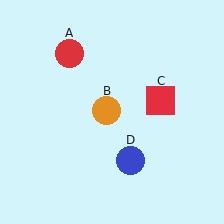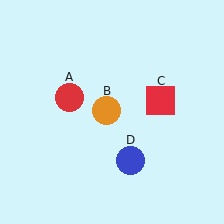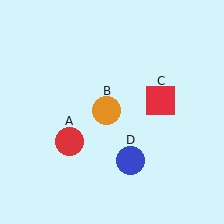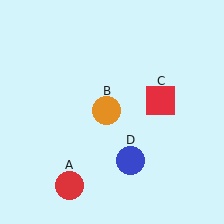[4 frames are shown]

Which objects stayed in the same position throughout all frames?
Orange circle (object B) and red square (object C) and blue circle (object D) remained stationary.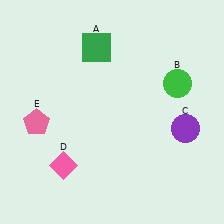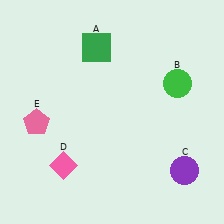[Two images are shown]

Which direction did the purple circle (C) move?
The purple circle (C) moved down.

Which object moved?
The purple circle (C) moved down.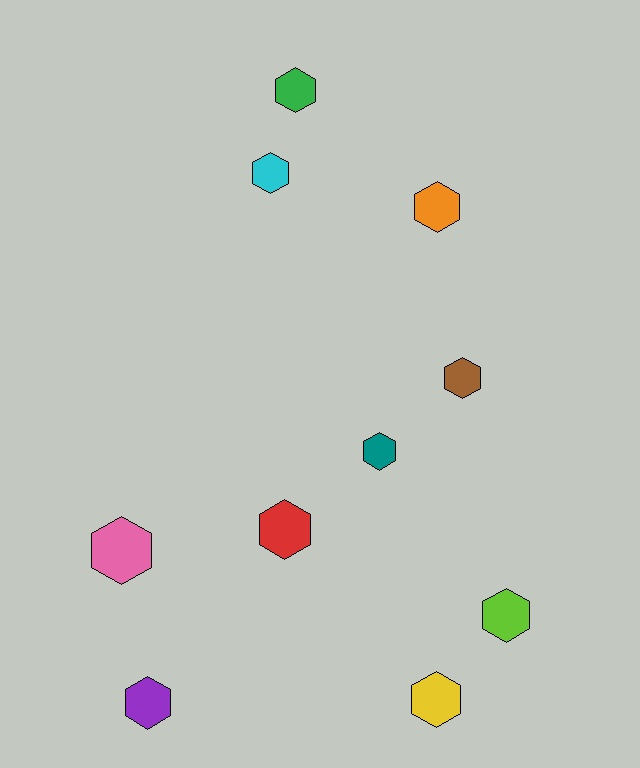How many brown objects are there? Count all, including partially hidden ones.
There is 1 brown object.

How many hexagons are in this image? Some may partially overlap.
There are 10 hexagons.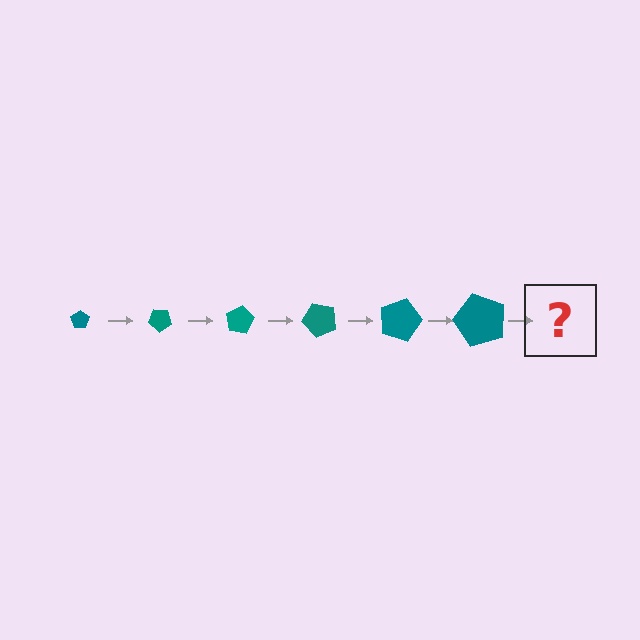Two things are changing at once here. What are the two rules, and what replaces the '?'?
The two rules are that the pentagon grows larger each step and it rotates 40 degrees each step. The '?' should be a pentagon, larger than the previous one and rotated 240 degrees from the start.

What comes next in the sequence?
The next element should be a pentagon, larger than the previous one and rotated 240 degrees from the start.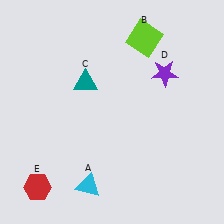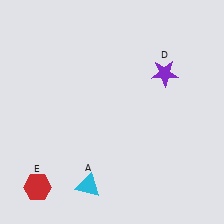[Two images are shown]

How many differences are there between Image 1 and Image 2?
There are 2 differences between the two images.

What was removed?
The lime square (B), the teal triangle (C) were removed in Image 2.